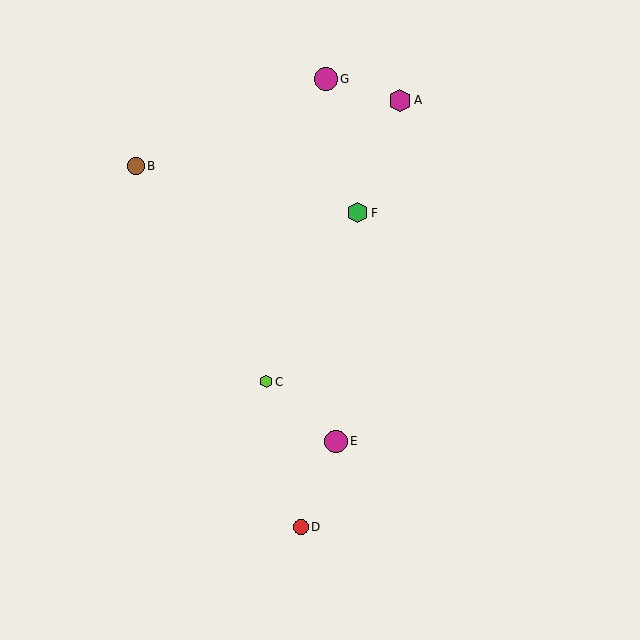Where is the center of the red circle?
The center of the red circle is at (301, 527).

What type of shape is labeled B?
Shape B is a brown circle.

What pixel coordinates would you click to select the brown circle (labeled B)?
Click at (136, 166) to select the brown circle B.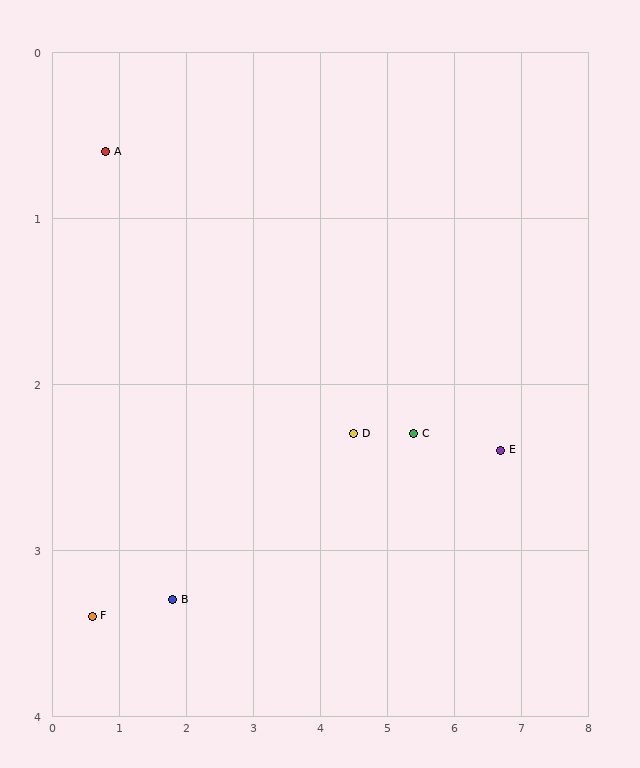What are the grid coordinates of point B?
Point B is at approximately (1.8, 3.3).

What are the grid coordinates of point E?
Point E is at approximately (6.7, 2.4).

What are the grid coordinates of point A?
Point A is at approximately (0.8, 0.6).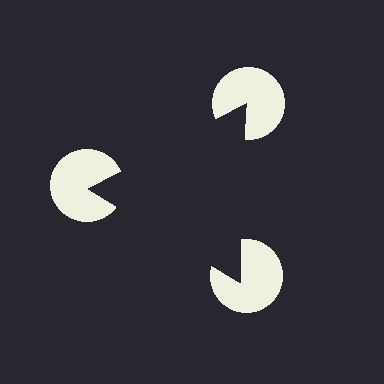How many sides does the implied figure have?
3 sides.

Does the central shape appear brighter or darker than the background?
It typically appears slightly darker than the background, even though no actual brightness change is drawn.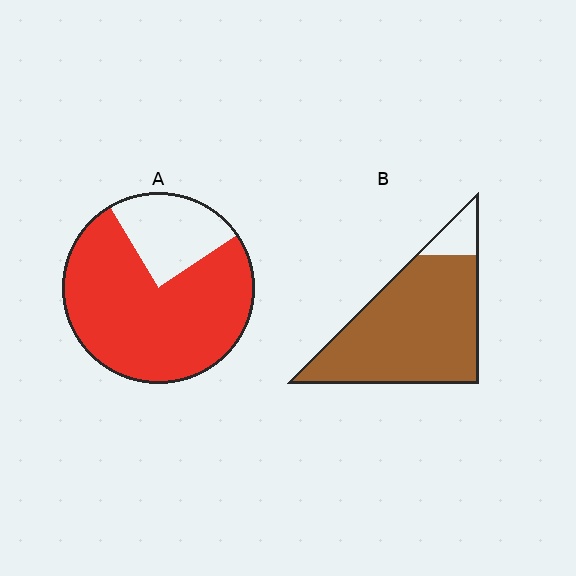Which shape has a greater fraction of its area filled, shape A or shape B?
Shape B.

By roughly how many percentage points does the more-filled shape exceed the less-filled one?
By roughly 15 percentage points (B over A).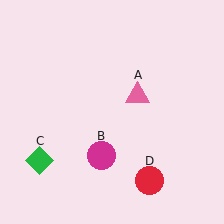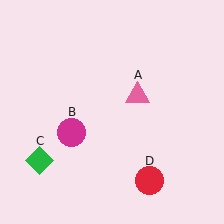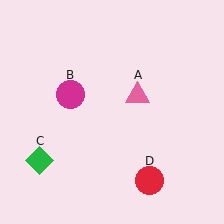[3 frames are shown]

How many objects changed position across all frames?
1 object changed position: magenta circle (object B).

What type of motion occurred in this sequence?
The magenta circle (object B) rotated clockwise around the center of the scene.